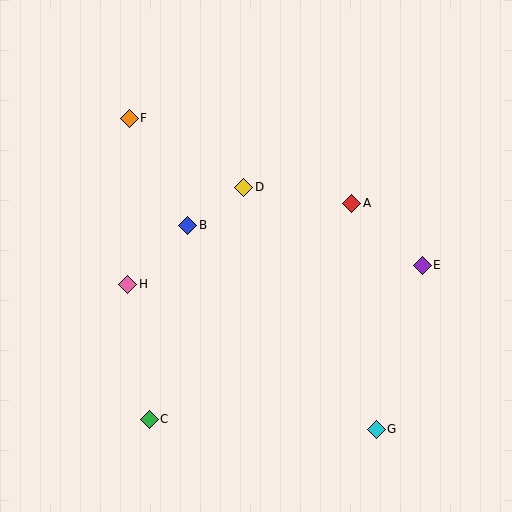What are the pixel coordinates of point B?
Point B is at (188, 225).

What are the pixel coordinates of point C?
Point C is at (149, 419).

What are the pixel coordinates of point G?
Point G is at (376, 429).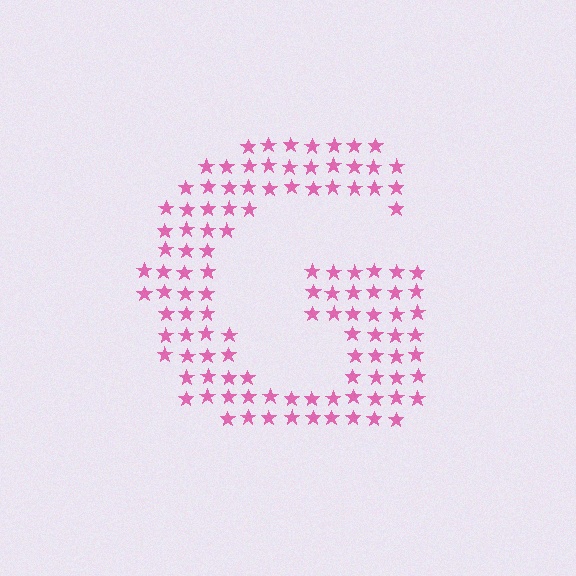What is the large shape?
The large shape is the letter G.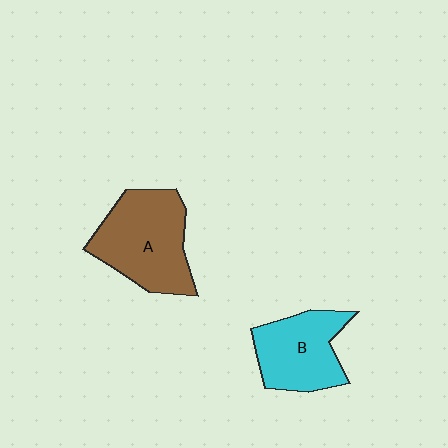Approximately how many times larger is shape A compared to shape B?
Approximately 1.3 times.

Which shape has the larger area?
Shape A (brown).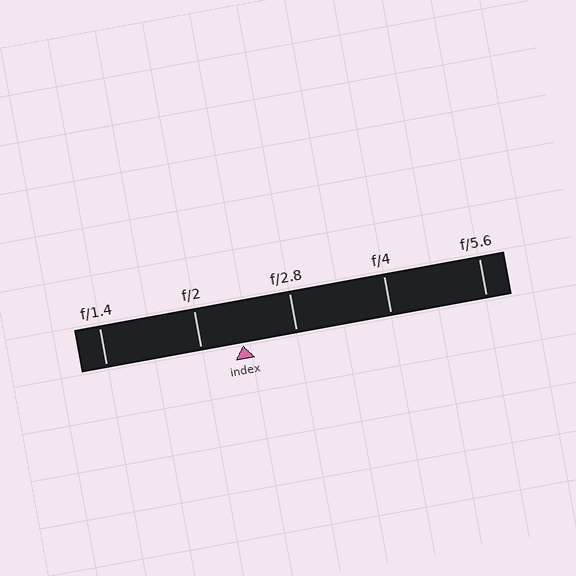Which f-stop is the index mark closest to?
The index mark is closest to f/2.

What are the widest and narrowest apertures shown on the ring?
The widest aperture shown is f/1.4 and the narrowest is f/5.6.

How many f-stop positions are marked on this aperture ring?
There are 5 f-stop positions marked.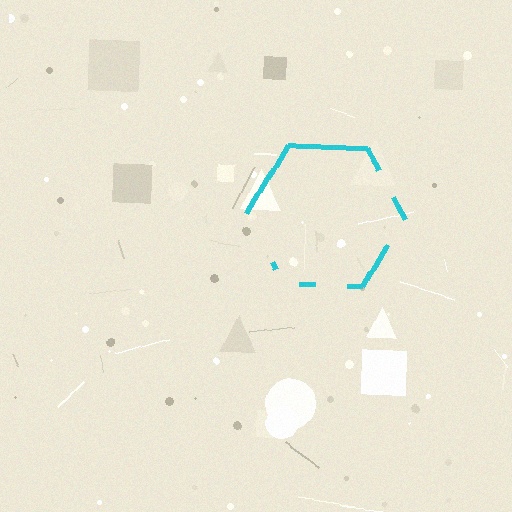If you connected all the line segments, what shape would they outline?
They would outline a hexagon.